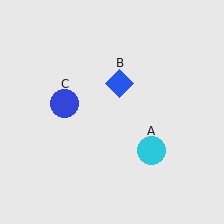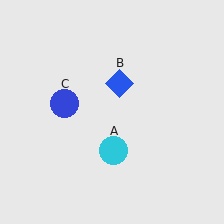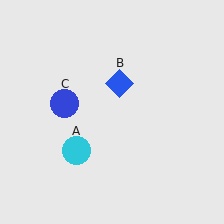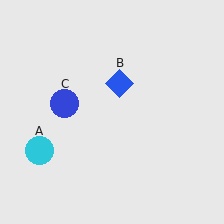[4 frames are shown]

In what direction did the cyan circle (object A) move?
The cyan circle (object A) moved left.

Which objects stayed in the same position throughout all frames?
Blue diamond (object B) and blue circle (object C) remained stationary.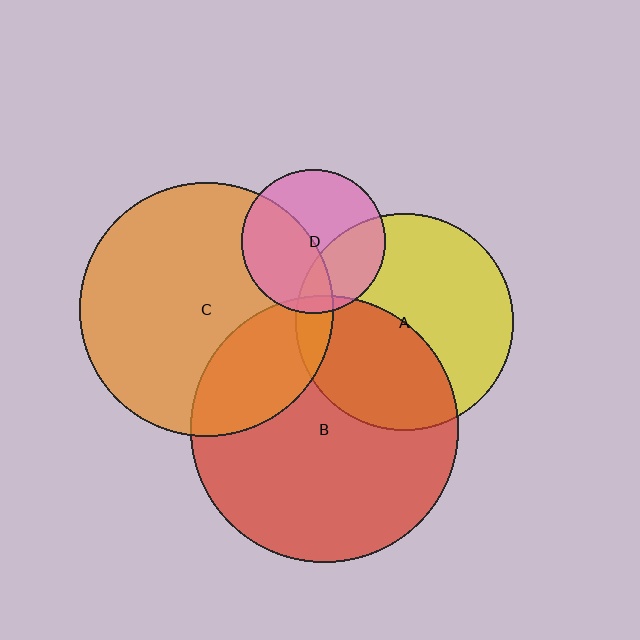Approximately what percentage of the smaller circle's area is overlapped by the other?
Approximately 5%.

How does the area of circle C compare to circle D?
Approximately 3.1 times.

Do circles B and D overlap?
Yes.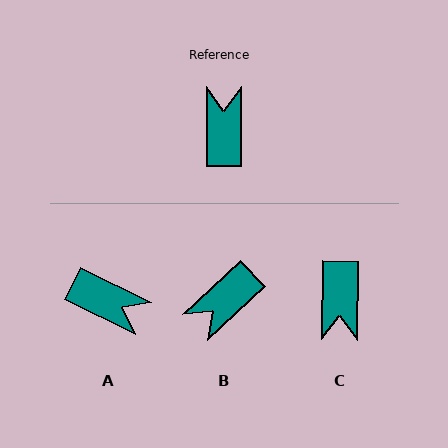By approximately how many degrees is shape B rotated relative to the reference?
Approximately 133 degrees counter-clockwise.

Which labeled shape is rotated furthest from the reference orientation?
C, about 179 degrees away.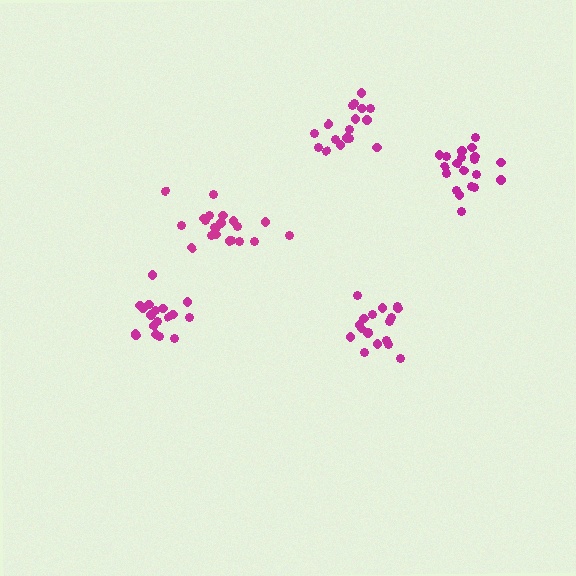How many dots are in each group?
Group 1: 18 dots, Group 2: 20 dots, Group 3: 18 dots, Group 4: 17 dots, Group 5: 21 dots (94 total).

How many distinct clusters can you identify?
There are 5 distinct clusters.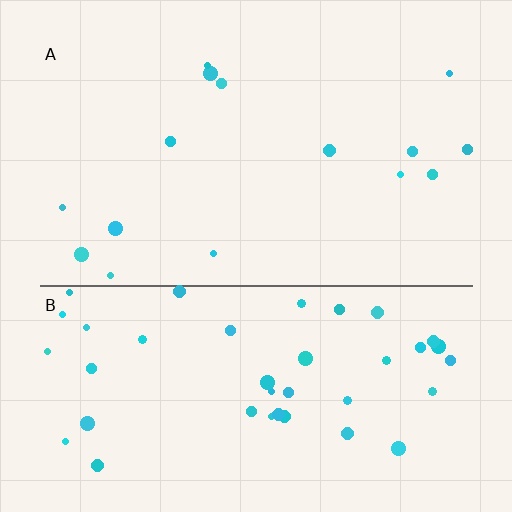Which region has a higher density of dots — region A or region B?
B (the bottom).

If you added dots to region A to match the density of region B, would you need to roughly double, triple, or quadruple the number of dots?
Approximately triple.